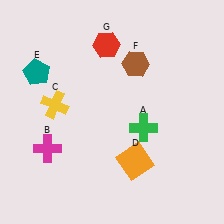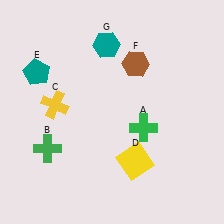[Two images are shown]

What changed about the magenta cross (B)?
In Image 1, B is magenta. In Image 2, it changed to green.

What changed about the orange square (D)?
In Image 1, D is orange. In Image 2, it changed to yellow.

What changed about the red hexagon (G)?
In Image 1, G is red. In Image 2, it changed to teal.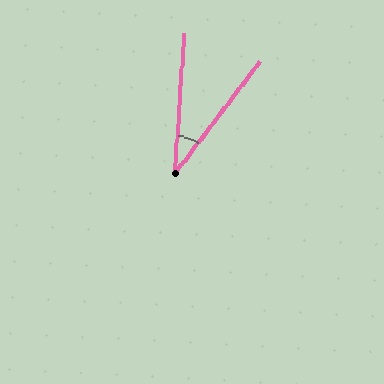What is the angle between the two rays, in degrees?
Approximately 34 degrees.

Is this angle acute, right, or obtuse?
It is acute.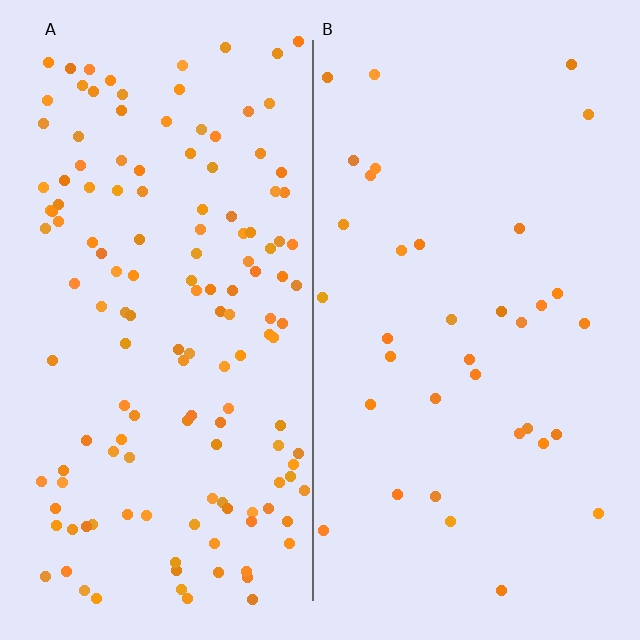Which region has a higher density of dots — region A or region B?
A (the left).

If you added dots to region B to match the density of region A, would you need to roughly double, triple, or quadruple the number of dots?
Approximately quadruple.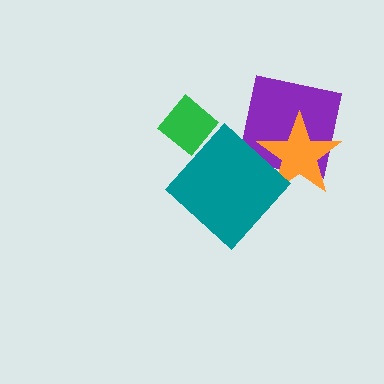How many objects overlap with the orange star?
2 objects overlap with the orange star.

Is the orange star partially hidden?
Yes, it is partially covered by another shape.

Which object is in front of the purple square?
The orange star is in front of the purple square.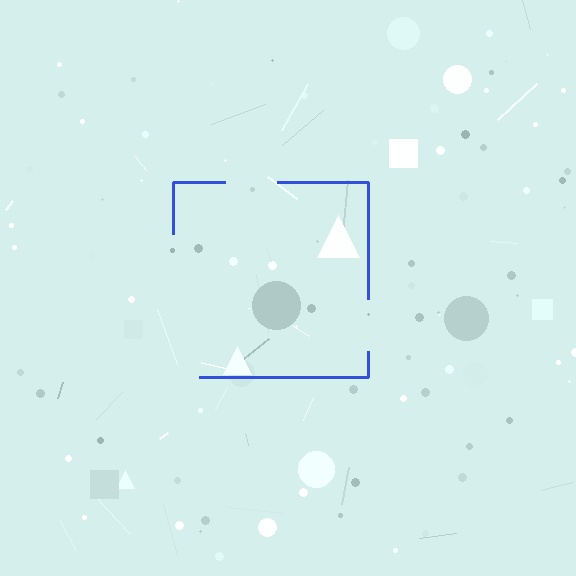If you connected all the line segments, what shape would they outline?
They would outline a square.